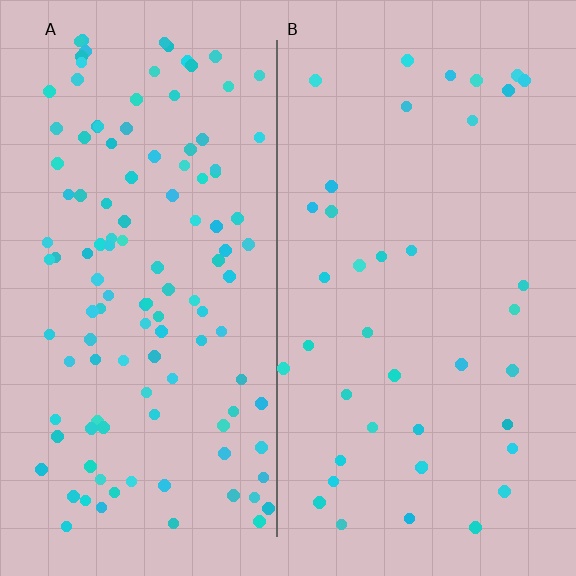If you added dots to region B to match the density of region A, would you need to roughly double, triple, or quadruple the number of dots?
Approximately triple.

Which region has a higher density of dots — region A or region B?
A (the left).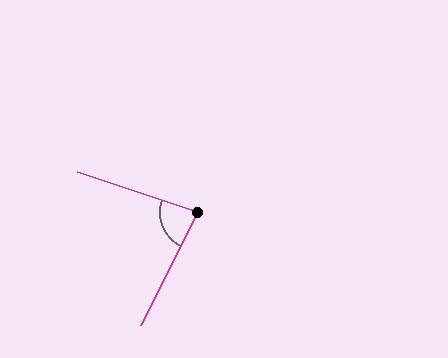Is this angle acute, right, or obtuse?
It is acute.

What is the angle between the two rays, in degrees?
Approximately 82 degrees.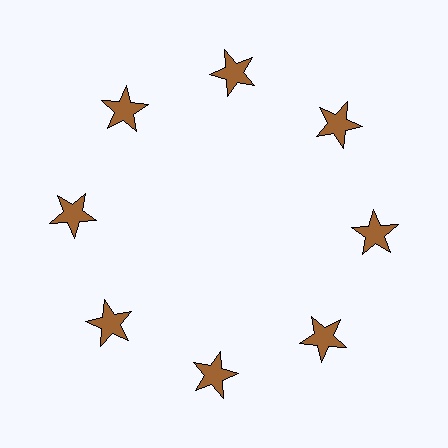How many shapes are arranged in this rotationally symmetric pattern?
There are 8 shapes, arranged in 8 groups of 1.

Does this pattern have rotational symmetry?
Yes, this pattern has 8-fold rotational symmetry. It looks the same after rotating 45 degrees around the center.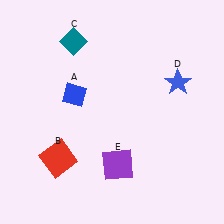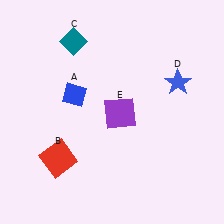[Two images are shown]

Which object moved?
The purple square (E) moved up.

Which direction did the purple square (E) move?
The purple square (E) moved up.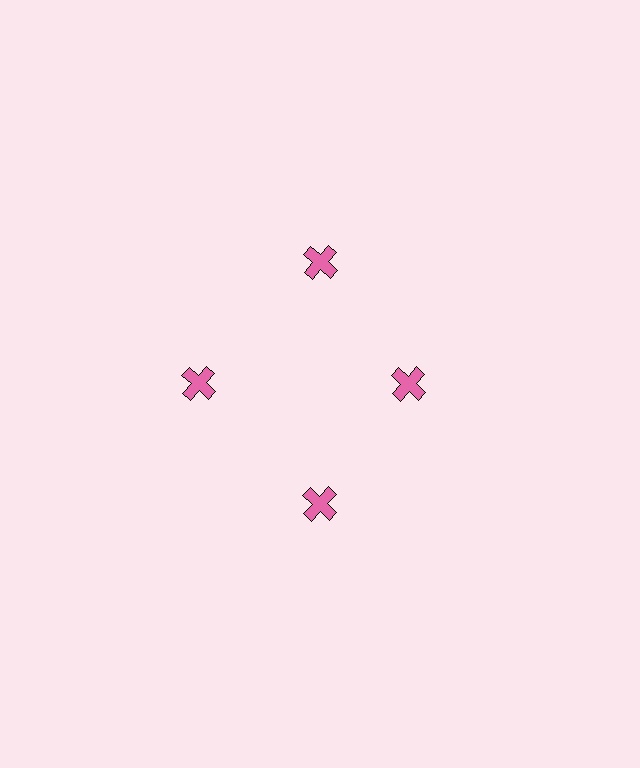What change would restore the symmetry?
The symmetry would be restored by moving it outward, back onto the ring so that all 4 crosses sit at equal angles and equal distance from the center.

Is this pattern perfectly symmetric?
No. The 4 pink crosses are arranged in a ring, but one element near the 3 o'clock position is pulled inward toward the center, breaking the 4-fold rotational symmetry.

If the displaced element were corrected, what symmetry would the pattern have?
It would have 4-fold rotational symmetry — the pattern would map onto itself every 90 degrees.